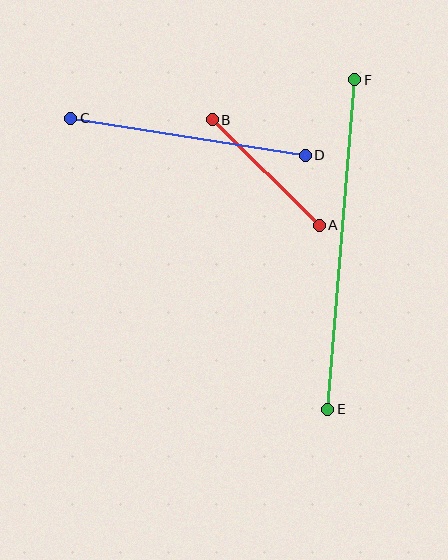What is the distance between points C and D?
The distance is approximately 238 pixels.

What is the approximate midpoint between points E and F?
The midpoint is at approximately (341, 245) pixels.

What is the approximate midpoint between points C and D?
The midpoint is at approximately (188, 137) pixels.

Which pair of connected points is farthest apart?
Points E and F are farthest apart.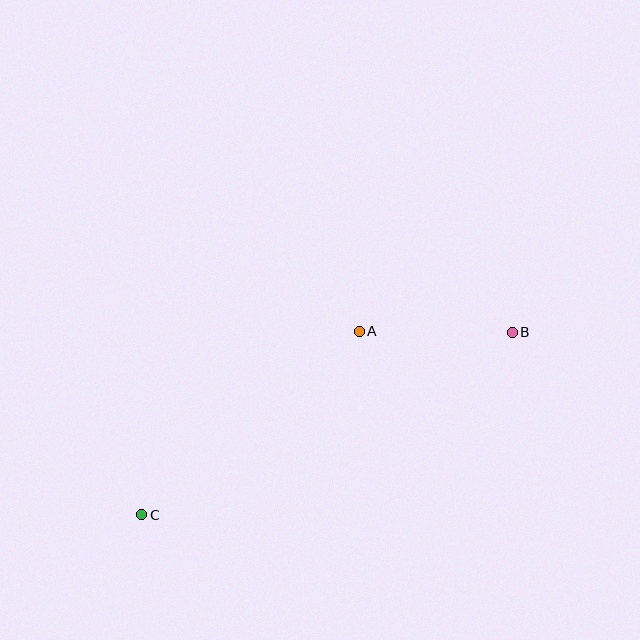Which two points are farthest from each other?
Points B and C are farthest from each other.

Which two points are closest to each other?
Points A and B are closest to each other.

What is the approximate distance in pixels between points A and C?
The distance between A and C is approximately 284 pixels.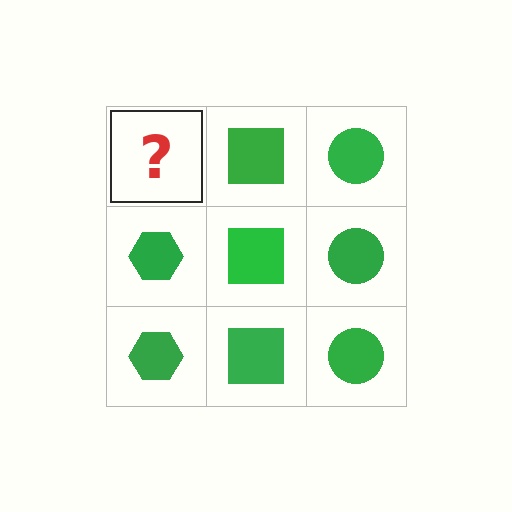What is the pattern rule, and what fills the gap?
The rule is that each column has a consistent shape. The gap should be filled with a green hexagon.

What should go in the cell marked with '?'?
The missing cell should contain a green hexagon.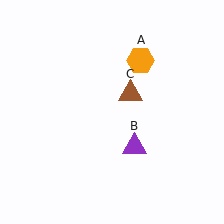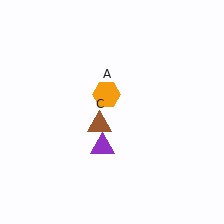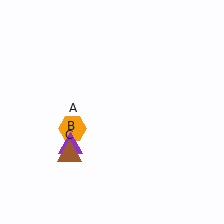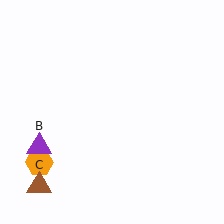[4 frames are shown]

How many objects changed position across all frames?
3 objects changed position: orange hexagon (object A), purple triangle (object B), brown triangle (object C).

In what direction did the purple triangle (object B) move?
The purple triangle (object B) moved left.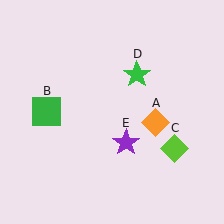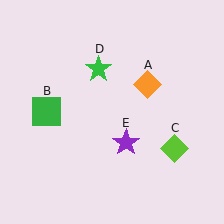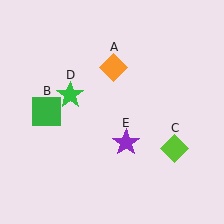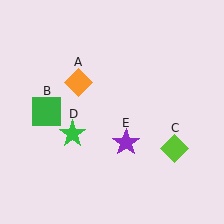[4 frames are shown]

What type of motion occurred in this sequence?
The orange diamond (object A), green star (object D) rotated counterclockwise around the center of the scene.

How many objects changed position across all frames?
2 objects changed position: orange diamond (object A), green star (object D).